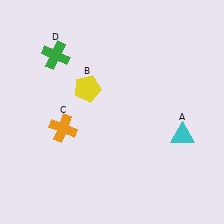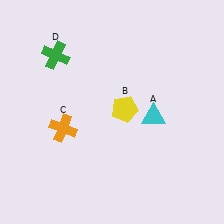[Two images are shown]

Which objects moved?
The objects that moved are: the cyan triangle (A), the yellow pentagon (B).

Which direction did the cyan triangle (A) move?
The cyan triangle (A) moved left.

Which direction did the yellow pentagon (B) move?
The yellow pentagon (B) moved right.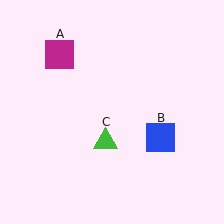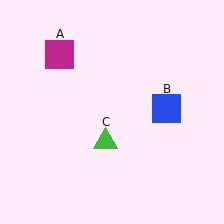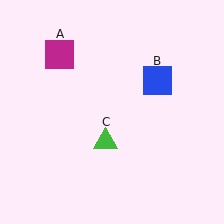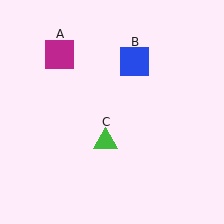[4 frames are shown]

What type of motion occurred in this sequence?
The blue square (object B) rotated counterclockwise around the center of the scene.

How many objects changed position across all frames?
1 object changed position: blue square (object B).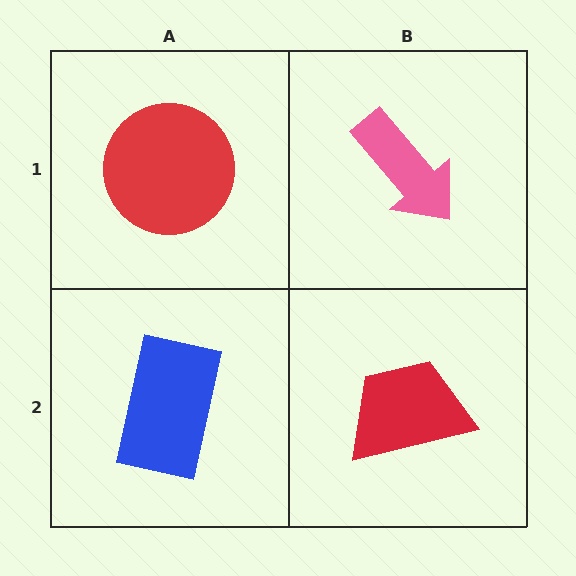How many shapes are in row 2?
2 shapes.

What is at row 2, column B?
A red trapezoid.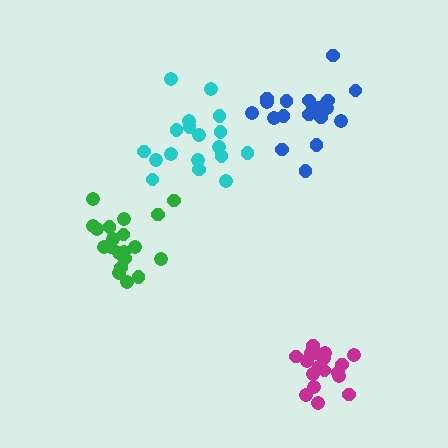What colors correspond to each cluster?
The clusters are colored: magenta, green, cyan, blue.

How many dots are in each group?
Group 1: 19 dots, Group 2: 20 dots, Group 3: 18 dots, Group 4: 20 dots (77 total).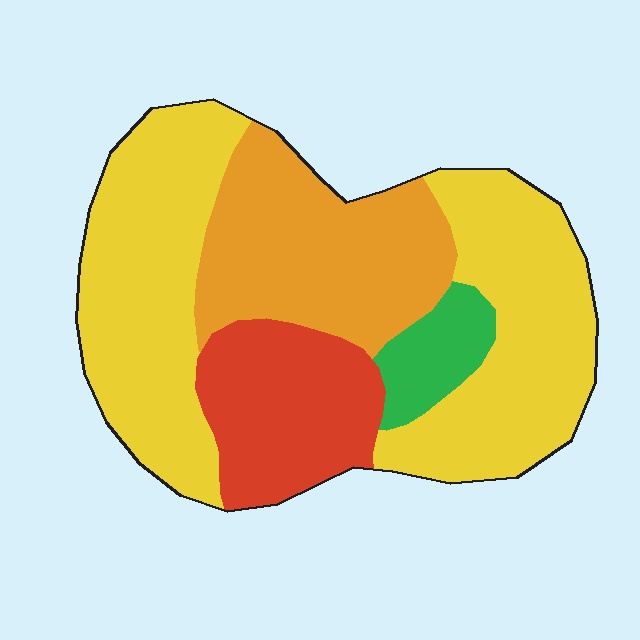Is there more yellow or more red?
Yellow.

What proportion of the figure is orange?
Orange covers around 25% of the figure.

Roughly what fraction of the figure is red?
Red covers about 15% of the figure.